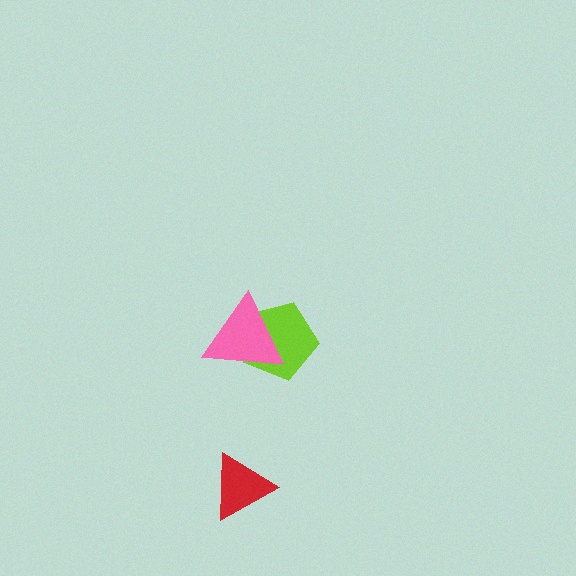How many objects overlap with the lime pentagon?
1 object overlaps with the lime pentagon.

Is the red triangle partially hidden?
No, no other shape covers it.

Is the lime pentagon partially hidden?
Yes, it is partially covered by another shape.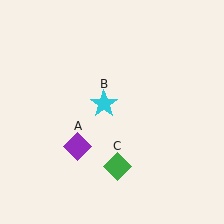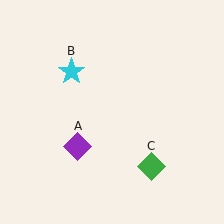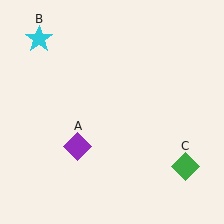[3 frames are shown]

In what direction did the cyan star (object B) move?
The cyan star (object B) moved up and to the left.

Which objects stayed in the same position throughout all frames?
Purple diamond (object A) remained stationary.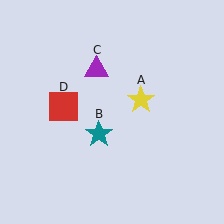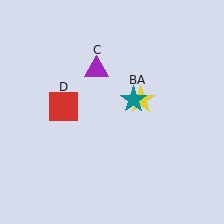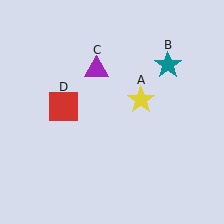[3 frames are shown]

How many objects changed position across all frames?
1 object changed position: teal star (object B).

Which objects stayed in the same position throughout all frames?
Yellow star (object A) and purple triangle (object C) and red square (object D) remained stationary.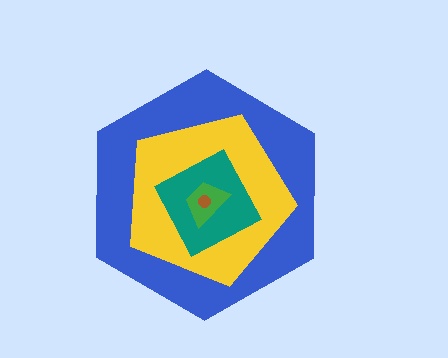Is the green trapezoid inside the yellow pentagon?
Yes.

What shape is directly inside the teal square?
The green trapezoid.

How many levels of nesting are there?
5.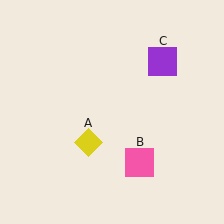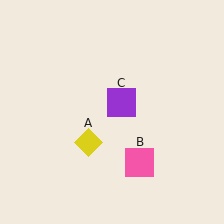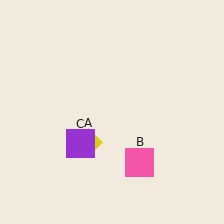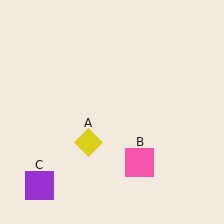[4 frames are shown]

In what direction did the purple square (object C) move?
The purple square (object C) moved down and to the left.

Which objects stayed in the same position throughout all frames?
Yellow diamond (object A) and pink square (object B) remained stationary.